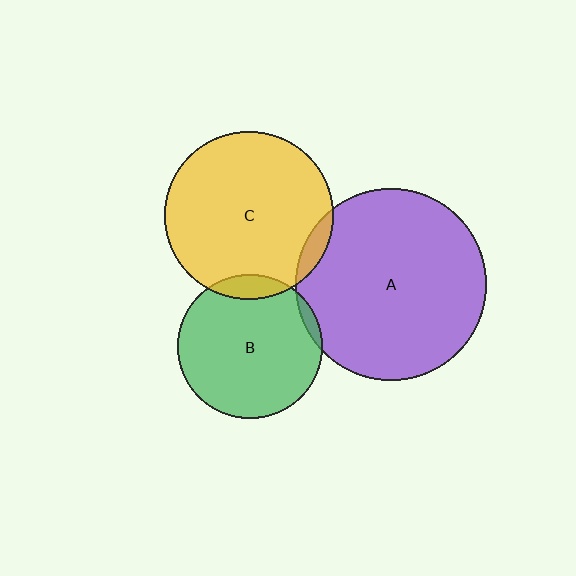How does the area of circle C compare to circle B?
Approximately 1.4 times.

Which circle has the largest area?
Circle A (purple).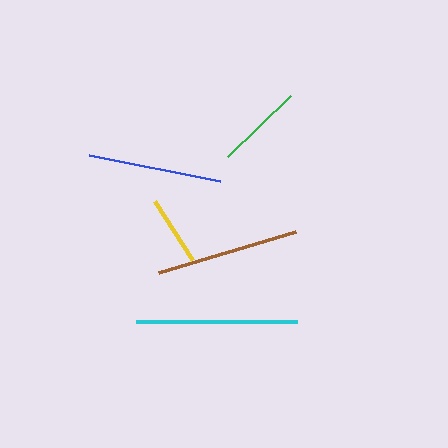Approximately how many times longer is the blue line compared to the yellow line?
The blue line is approximately 1.9 times the length of the yellow line.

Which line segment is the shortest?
The yellow line is the shortest at approximately 71 pixels.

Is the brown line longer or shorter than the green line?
The brown line is longer than the green line.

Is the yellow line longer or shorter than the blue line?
The blue line is longer than the yellow line.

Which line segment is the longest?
The cyan line is the longest at approximately 162 pixels.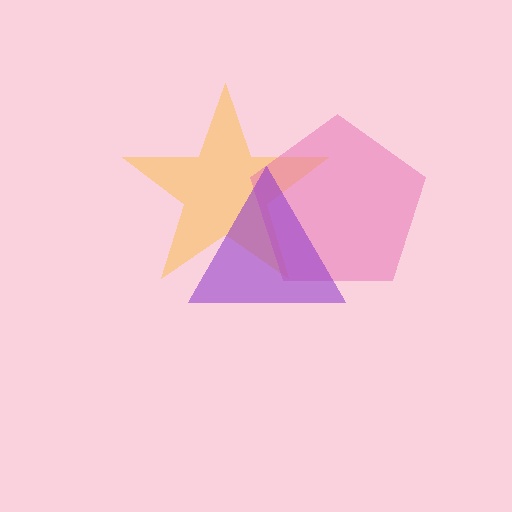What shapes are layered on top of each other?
The layered shapes are: a yellow star, a pink pentagon, a purple triangle.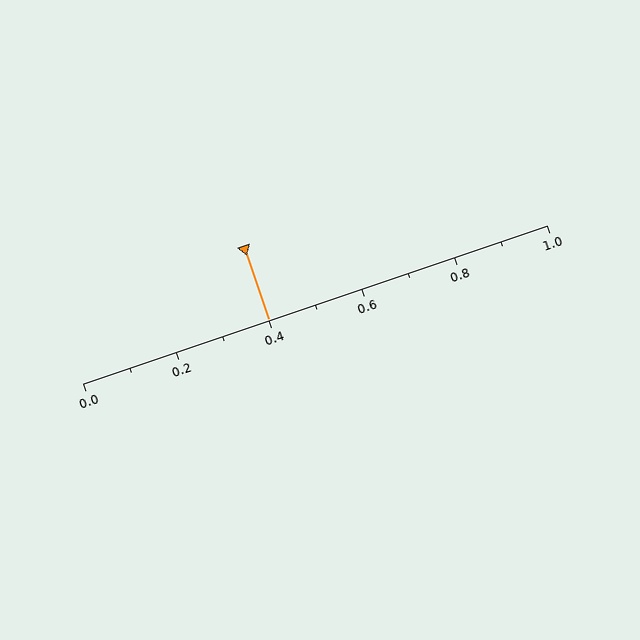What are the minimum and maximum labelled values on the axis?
The axis runs from 0.0 to 1.0.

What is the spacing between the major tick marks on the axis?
The major ticks are spaced 0.2 apart.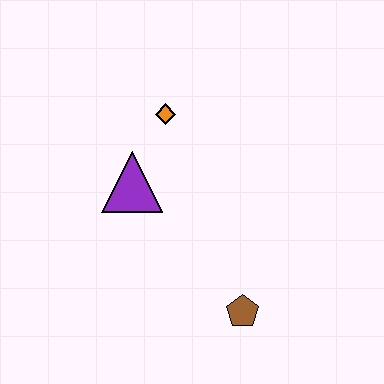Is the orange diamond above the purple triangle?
Yes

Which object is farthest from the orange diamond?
The brown pentagon is farthest from the orange diamond.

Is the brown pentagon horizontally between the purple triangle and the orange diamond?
No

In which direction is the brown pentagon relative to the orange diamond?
The brown pentagon is below the orange diamond.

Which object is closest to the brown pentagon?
The purple triangle is closest to the brown pentagon.